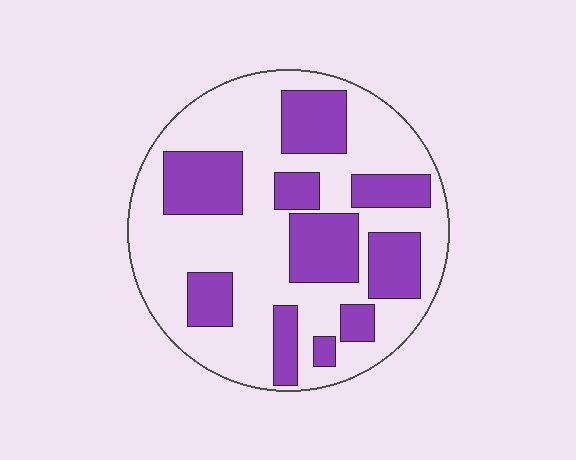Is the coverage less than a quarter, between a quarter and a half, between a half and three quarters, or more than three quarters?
Between a quarter and a half.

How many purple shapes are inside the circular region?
10.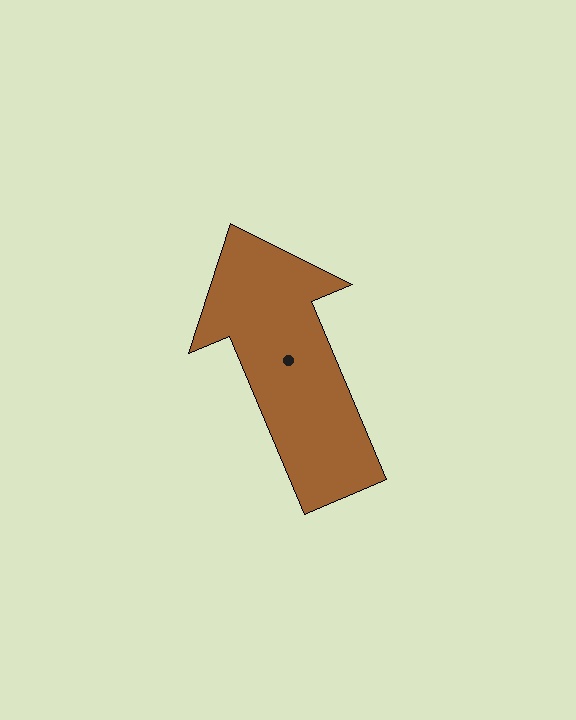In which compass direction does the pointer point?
Northwest.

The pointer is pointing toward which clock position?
Roughly 11 o'clock.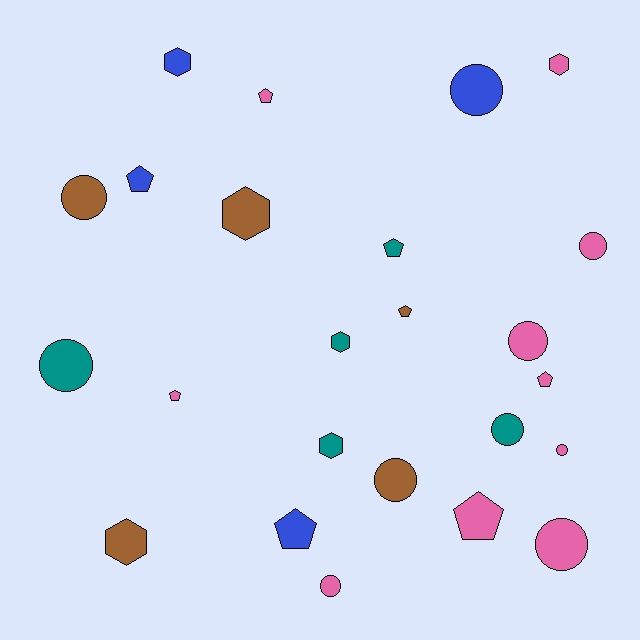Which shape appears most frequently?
Circle, with 10 objects.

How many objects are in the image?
There are 24 objects.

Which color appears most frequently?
Pink, with 10 objects.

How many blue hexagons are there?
There is 1 blue hexagon.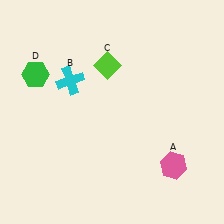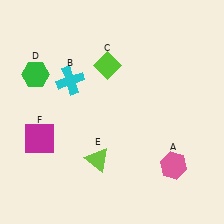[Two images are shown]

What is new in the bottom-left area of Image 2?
A lime triangle (E) was added in the bottom-left area of Image 2.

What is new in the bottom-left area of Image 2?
A magenta square (F) was added in the bottom-left area of Image 2.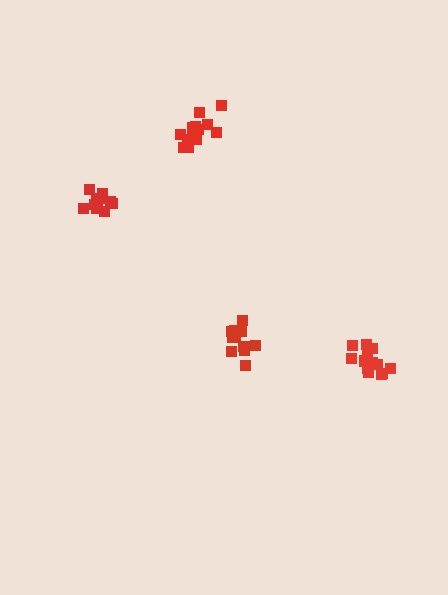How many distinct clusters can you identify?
There are 4 distinct clusters.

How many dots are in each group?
Group 1: 16 dots, Group 2: 14 dots, Group 3: 13 dots, Group 4: 13 dots (56 total).